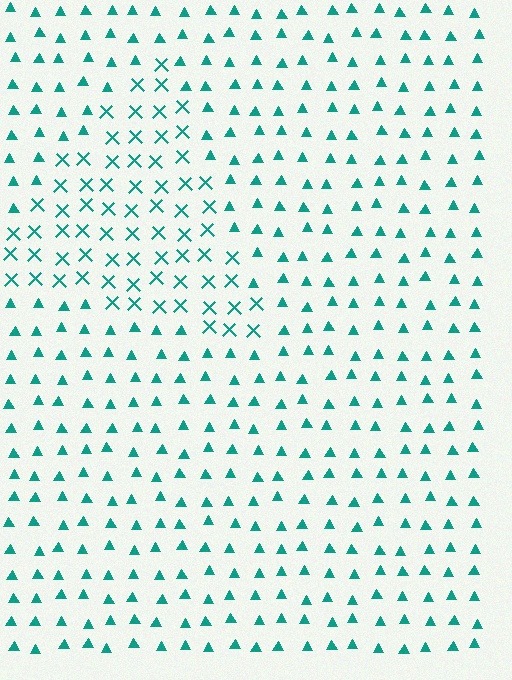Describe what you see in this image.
The image is filled with small teal elements arranged in a uniform grid. A triangle-shaped region contains X marks, while the surrounding area contains triangles. The boundary is defined purely by the change in element shape.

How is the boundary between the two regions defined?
The boundary is defined by a change in element shape: X marks inside vs. triangles outside. All elements share the same color and spacing.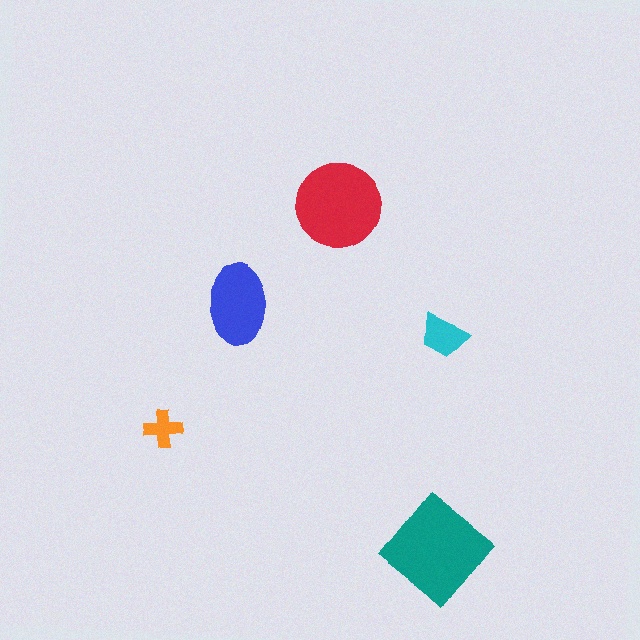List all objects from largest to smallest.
The teal diamond, the red circle, the blue ellipse, the cyan trapezoid, the orange cross.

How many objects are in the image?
There are 5 objects in the image.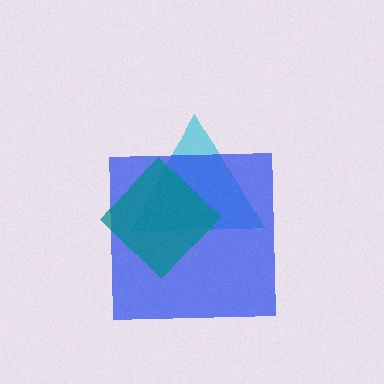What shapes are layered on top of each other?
The layered shapes are: a cyan triangle, a blue square, a teal diamond.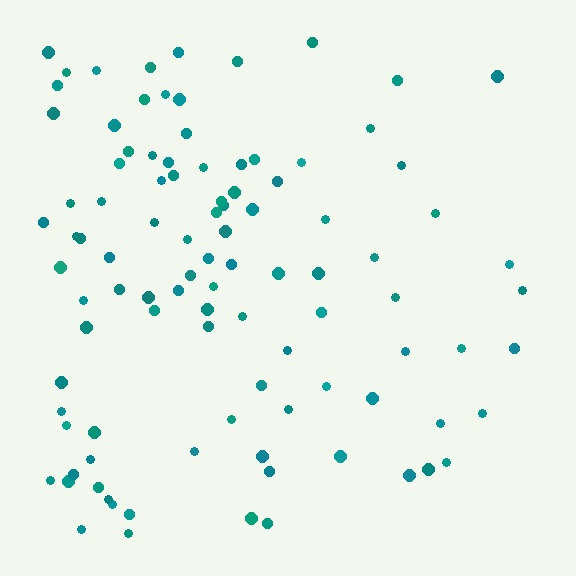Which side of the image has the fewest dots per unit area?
The right.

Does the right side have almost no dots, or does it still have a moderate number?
Still a moderate number, just noticeably fewer than the left.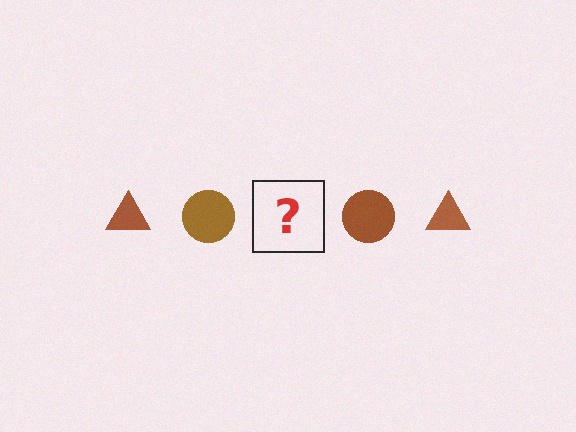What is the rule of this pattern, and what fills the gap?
The rule is that the pattern cycles through triangle, circle shapes in brown. The gap should be filled with a brown triangle.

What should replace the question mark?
The question mark should be replaced with a brown triangle.